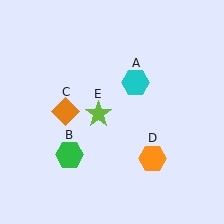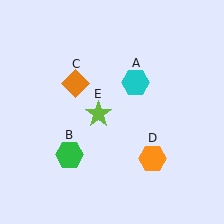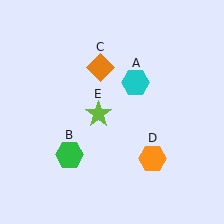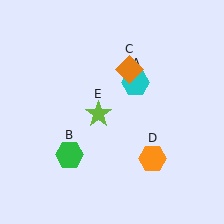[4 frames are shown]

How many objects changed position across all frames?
1 object changed position: orange diamond (object C).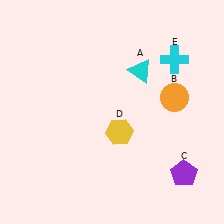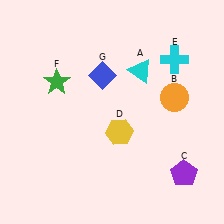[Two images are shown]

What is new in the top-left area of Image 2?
A blue diamond (G) was added in the top-left area of Image 2.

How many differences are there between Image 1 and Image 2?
There are 2 differences between the two images.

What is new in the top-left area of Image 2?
A green star (F) was added in the top-left area of Image 2.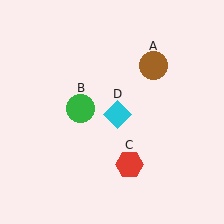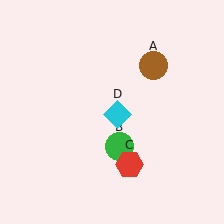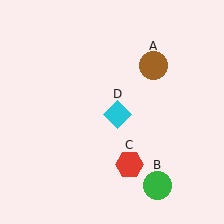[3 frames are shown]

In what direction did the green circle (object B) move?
The green circle (object B) moved down and to the right.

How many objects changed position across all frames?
1 object changed position: green circle (object B).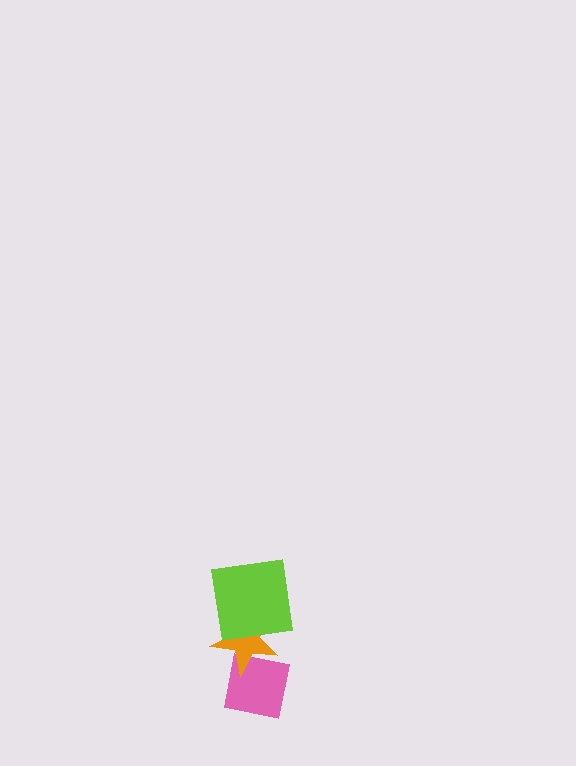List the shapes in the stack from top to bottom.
From top to bottom: the lime square, the orange star, the pink square.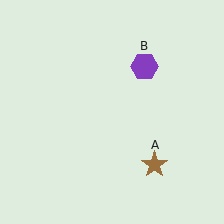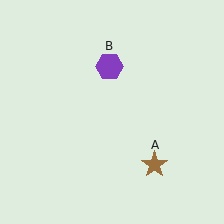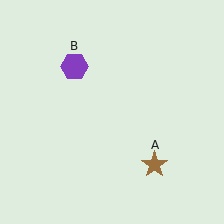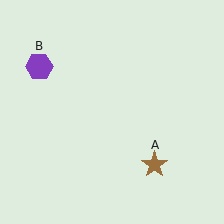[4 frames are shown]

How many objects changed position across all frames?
1 object changed position: purple hexagon (object B).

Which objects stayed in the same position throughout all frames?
Brown star (object A) remained stationary.